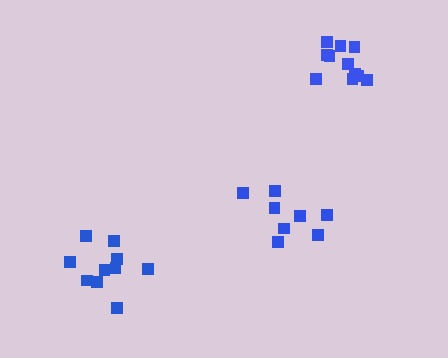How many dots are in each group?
Group 1: 10 dots, Group 2: 11 dots, Group 3: 8 dots (29 total).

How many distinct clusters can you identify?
There are 3 distinct clusters.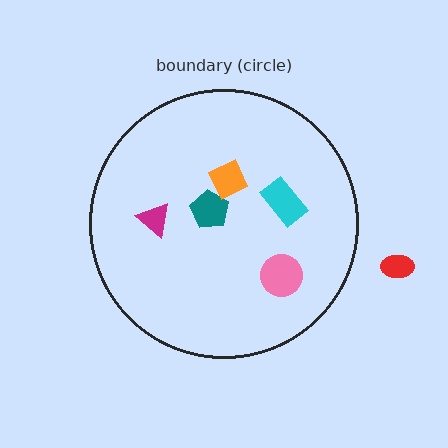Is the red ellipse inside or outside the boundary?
Outside.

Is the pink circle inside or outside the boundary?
Inside.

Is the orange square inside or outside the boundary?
Inside.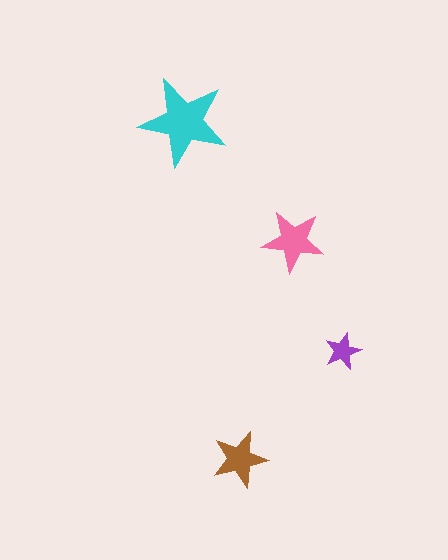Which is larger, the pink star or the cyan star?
The cyan one.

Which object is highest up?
The cyan star is topmost.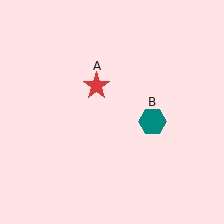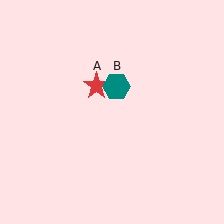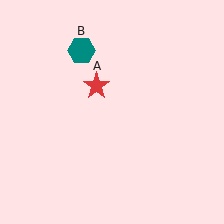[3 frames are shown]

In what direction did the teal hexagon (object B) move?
The teal hexagon (object B) moved up and to the left.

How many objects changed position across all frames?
1 object changed position: teal hexagon (object B).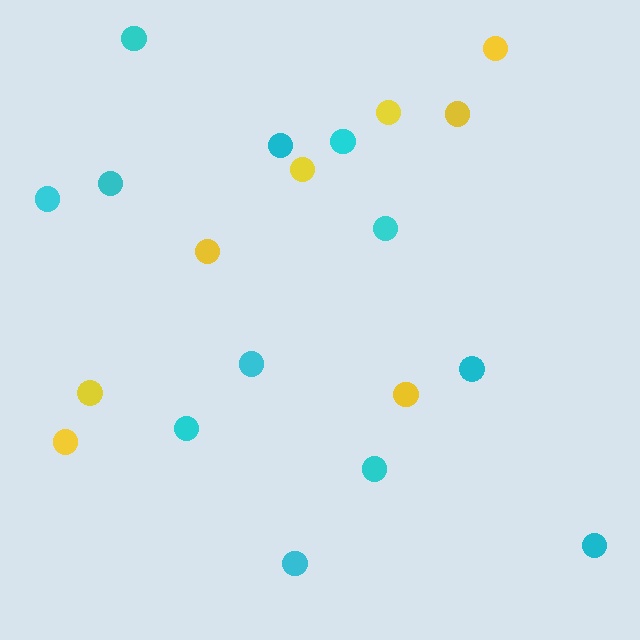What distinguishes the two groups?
There are 2 groups: one group of cyan circles (12) and one group of yellow circles (8).